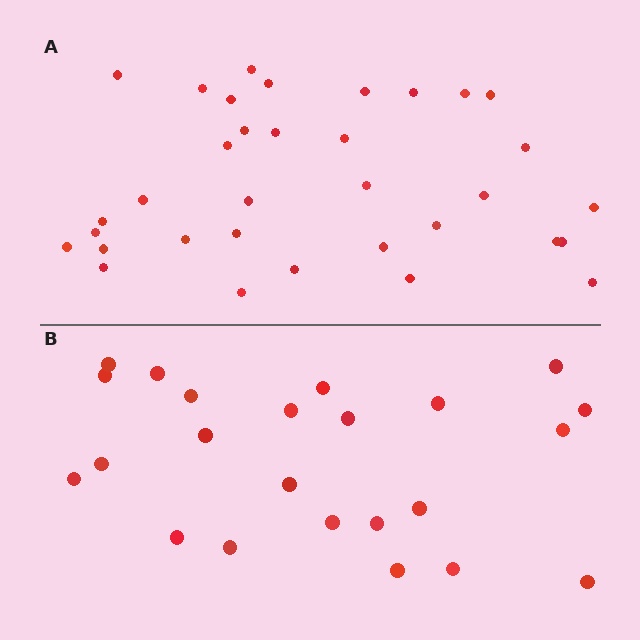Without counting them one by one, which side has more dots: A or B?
Region A (the top region) has more dots.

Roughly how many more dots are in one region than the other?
Region A has roughly 12 or so more dots than region B.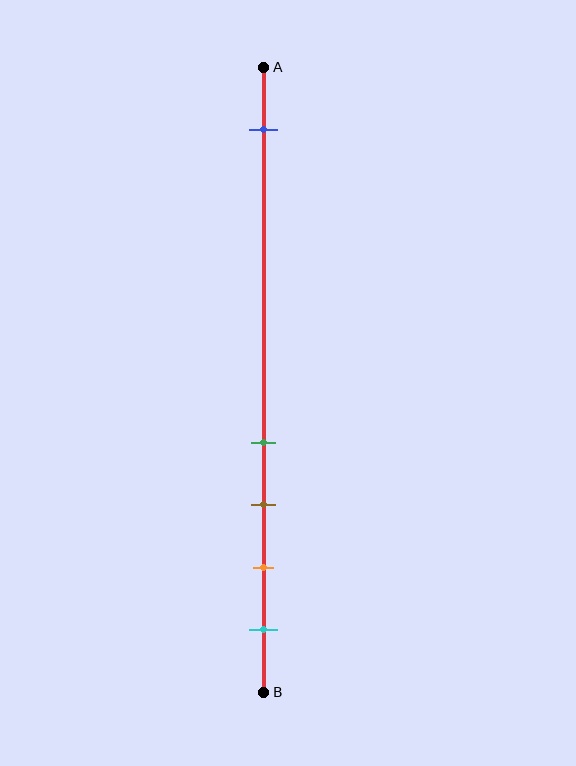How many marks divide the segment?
There are 5 marks dividing the segment.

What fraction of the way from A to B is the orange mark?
The orange mark is approximately 80% (0.8) of the way from A to B.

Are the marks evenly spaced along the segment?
No, the marks are not evenly spaced.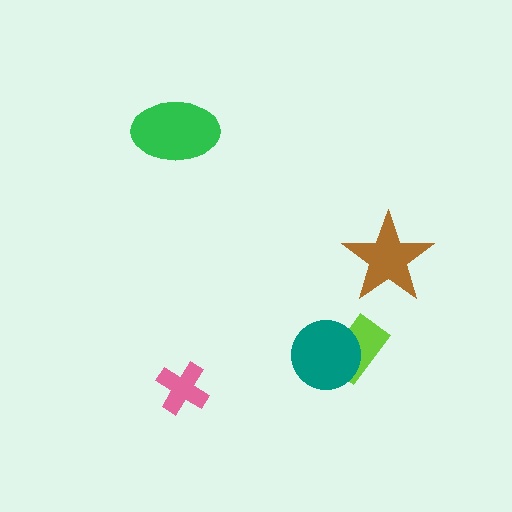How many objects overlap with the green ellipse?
0 objects overlap with the green ellipse.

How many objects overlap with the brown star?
0 objects overlap with the brown star.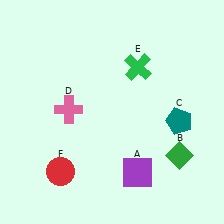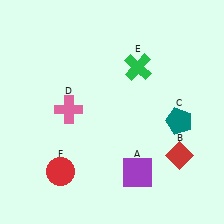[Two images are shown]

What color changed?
The diamond (B) changed from green in Image 1 to red in Image 2.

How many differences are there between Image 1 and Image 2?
There is 1 difference between the two images.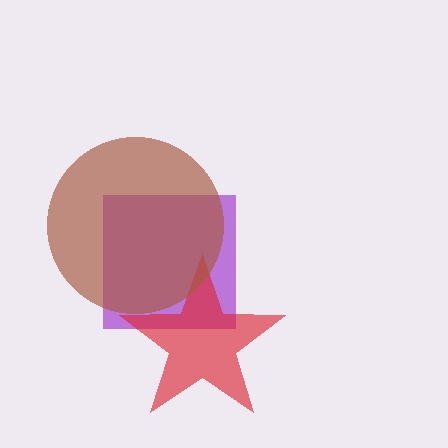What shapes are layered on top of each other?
The layered shapes are: a purple square, a red star, a brown circle.